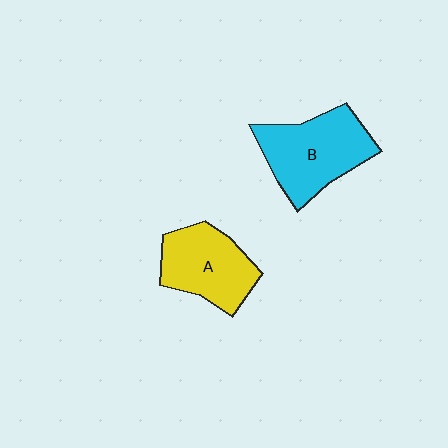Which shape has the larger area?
Shape B (cyan).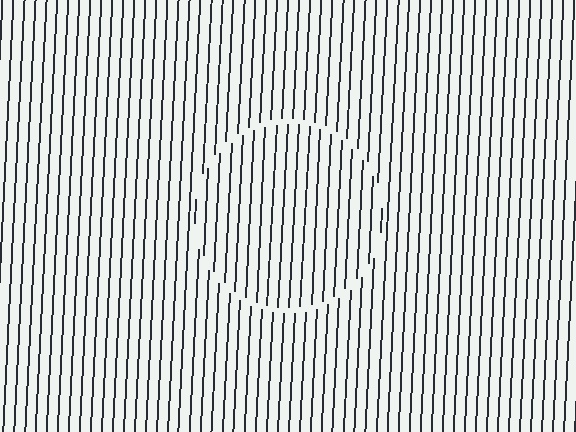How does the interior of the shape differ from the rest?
The interior of the shape contains the same grating, shifted by half a period — the contour is defined by the phase discontinuity where line-ends from the inner and outer gratings abut.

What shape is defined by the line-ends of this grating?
An illusory circle. The interior of the shape contains the same grating, shifted by half a period — the contour is defined by the phase discontinuity where line-ends from the inner and outer gratings abut.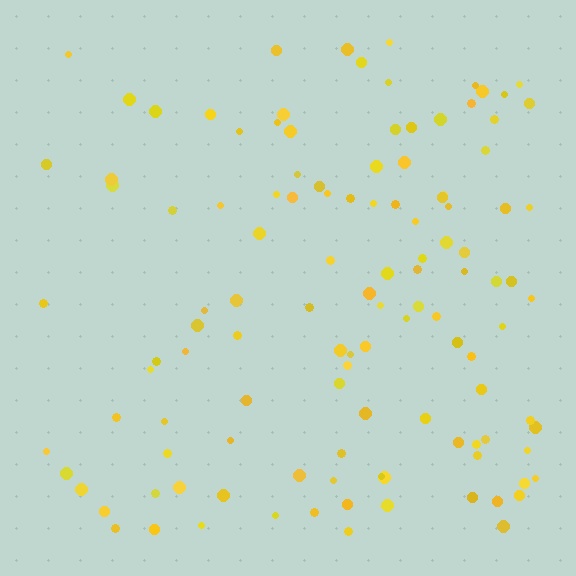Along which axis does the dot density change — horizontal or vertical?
Horizontal.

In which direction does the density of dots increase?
From left to right, with the right side densest.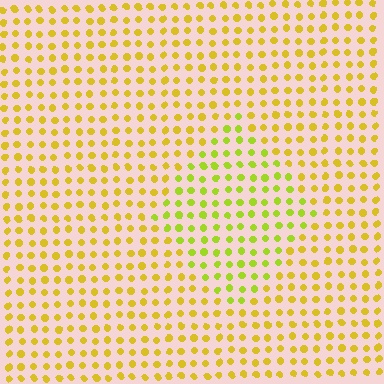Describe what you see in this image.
The image is filled with small yellow elements in a uniform arrangement. A diamond-shaped region is visible where the elements are tinted to a slightly different hue, forming a subtle color boundary.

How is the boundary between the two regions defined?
The boundary is defined purely by a slight shift in hue (about 28 degrees). Spacing, size, and orientation are identical on both sides.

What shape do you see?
I see a diamond.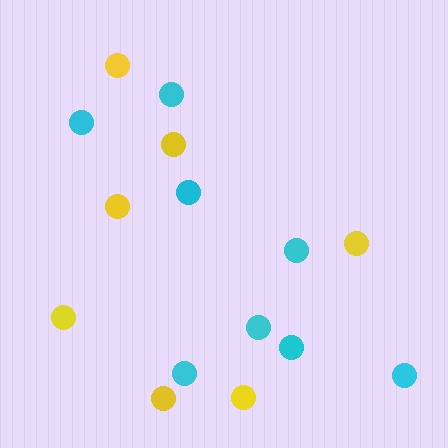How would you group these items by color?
There are 2 groups: one group of yellow circles (7) and one group of cyan circles (8).